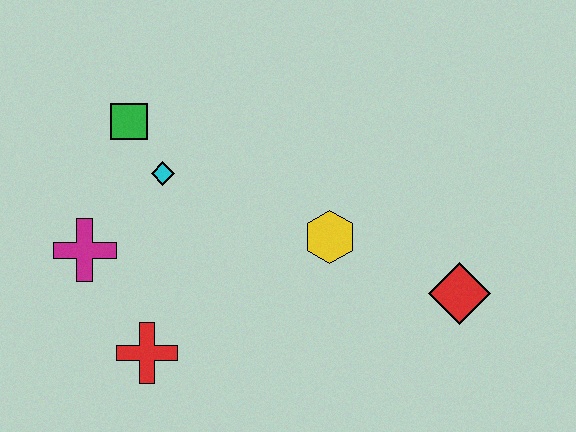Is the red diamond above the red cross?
Yes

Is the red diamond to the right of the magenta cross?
Yes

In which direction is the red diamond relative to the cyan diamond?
The red diamond is to the right of the cyan diamond.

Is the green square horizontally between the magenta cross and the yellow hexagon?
Yes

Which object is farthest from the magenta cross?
The red diamond is farthest from the magenta cross.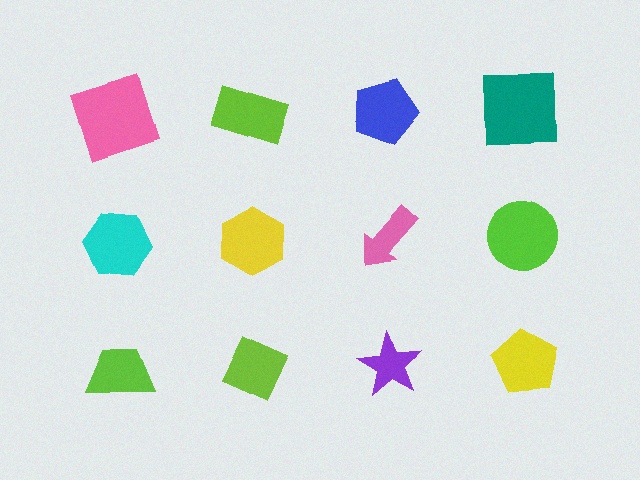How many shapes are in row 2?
4 shapes.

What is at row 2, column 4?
A lime circle.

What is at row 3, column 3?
A purple star.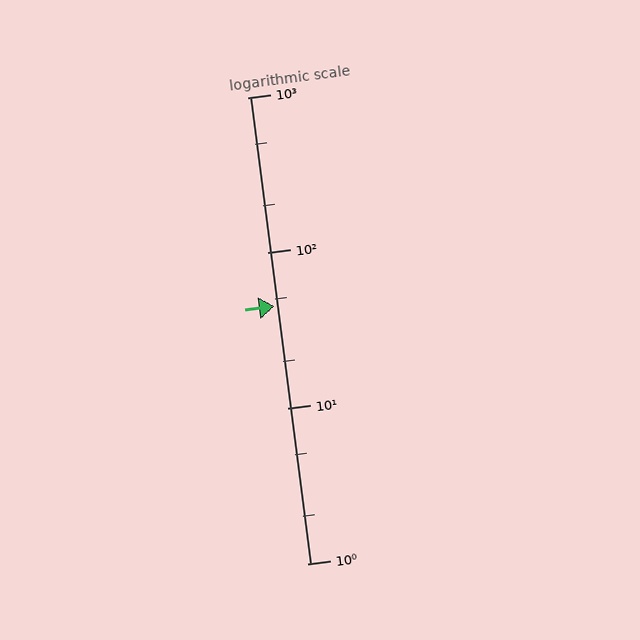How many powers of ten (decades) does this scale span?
The scale spans 3 decades, from 1 to 1000.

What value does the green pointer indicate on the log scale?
The pointer indicates approximately 45.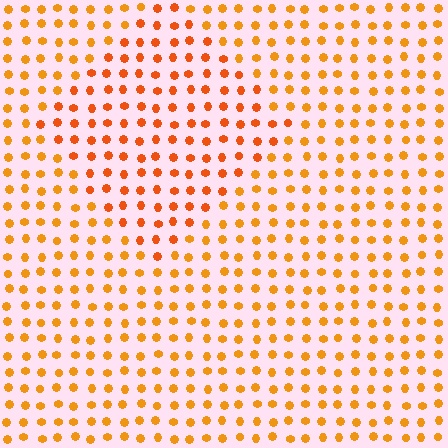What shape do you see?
I see a diamond.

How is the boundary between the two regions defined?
The boundary is defined purely by a slight shift in hue (about 19 degrees). Spacing, size, and orientation are identical on both sides.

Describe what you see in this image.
The image is filled with small orange elements in a uniform arrangement. A diamond-shaped region is visible where the elements are tinted to a slightly different hue, forming a subtle color boundary.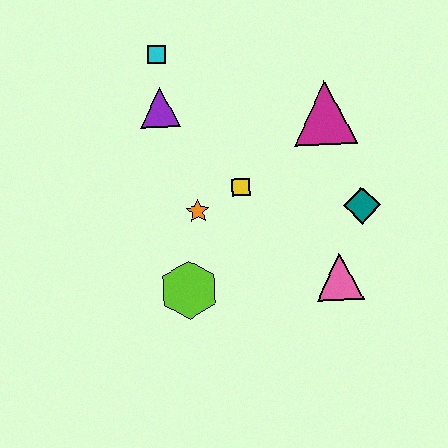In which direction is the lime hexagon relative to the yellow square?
The lime hexagon is below the yellow square.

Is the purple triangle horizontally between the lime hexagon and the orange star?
No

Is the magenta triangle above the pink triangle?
Yes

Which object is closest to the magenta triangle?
The teal diamond is closest to the magenta triangle.